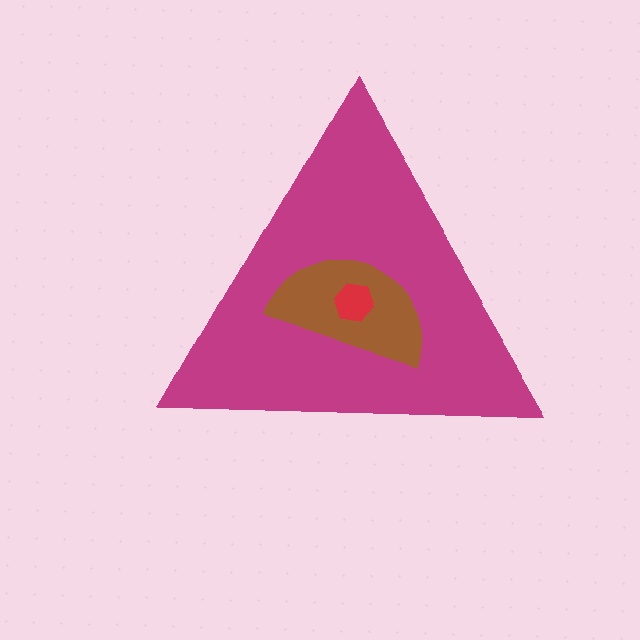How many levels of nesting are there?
3.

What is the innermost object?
The red hexagon.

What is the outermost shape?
The magenta triangle.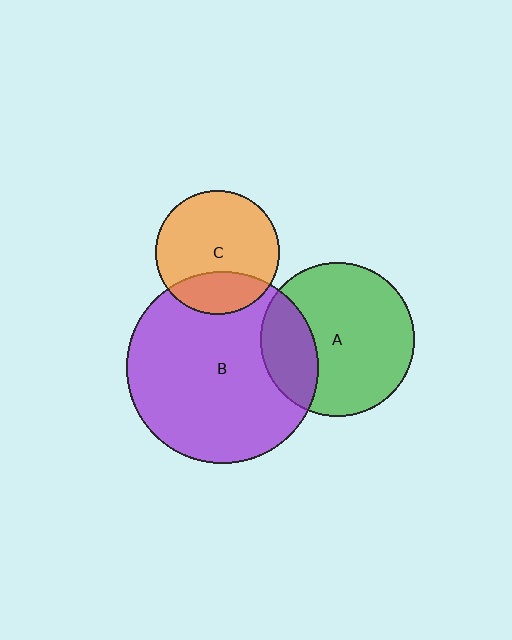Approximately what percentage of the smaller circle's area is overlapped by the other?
Approximately 25%.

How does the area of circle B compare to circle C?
Approximately 2.4 times.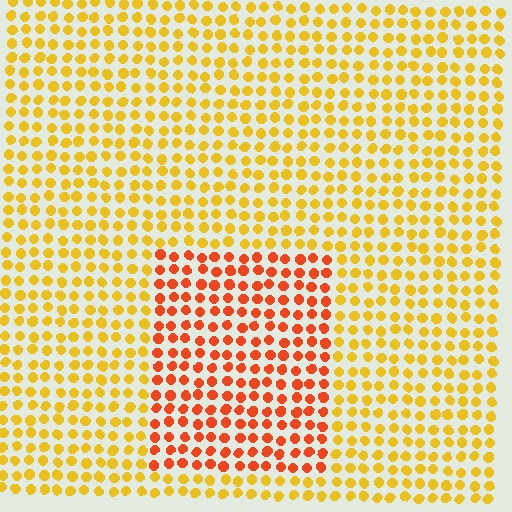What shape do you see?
I see a rectangle.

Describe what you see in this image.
The image is filled with small yellow elements in a uniform arrangement. A rectangle-shaped region is visible where the elements are tinted to a slightly different hue, forming a subtle color boundary.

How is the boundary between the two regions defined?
The boundary is defined purely by a slight shift in hue (about 36 degrees). Spacing, size, and orientation are identical on both sides.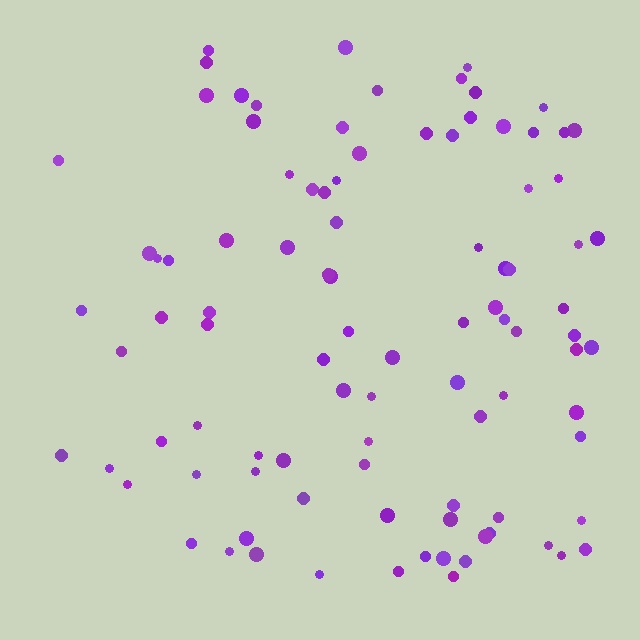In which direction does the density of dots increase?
From left to right, with the right side densest.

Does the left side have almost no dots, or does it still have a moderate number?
Still a moderate number, just noticeably fewer than the right.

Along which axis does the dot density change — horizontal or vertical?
Horizontal.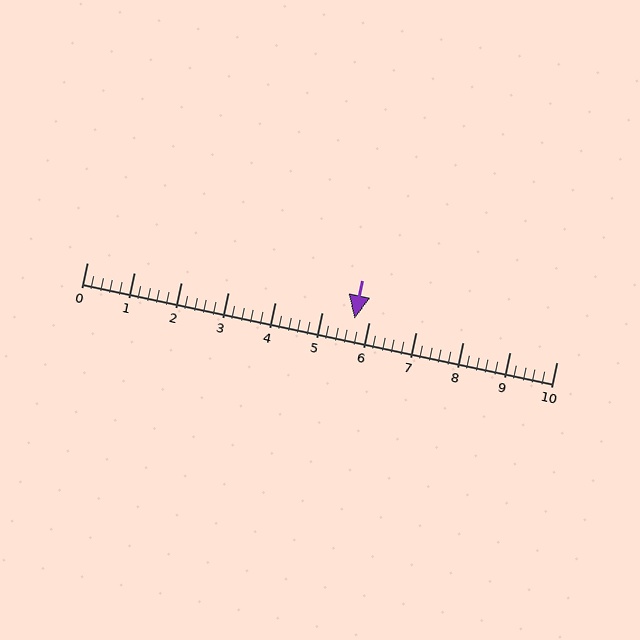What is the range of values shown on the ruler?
The ruler shows values from 0 to 10.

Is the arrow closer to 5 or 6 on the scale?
The arrow is closer to 6.